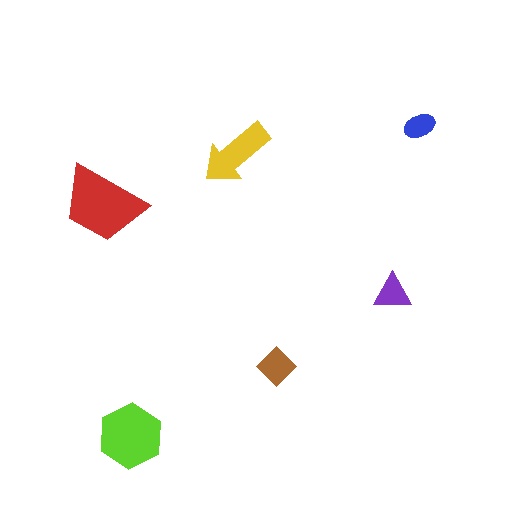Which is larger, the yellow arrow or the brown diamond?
The yellow arrow.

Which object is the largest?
The red trapezoid.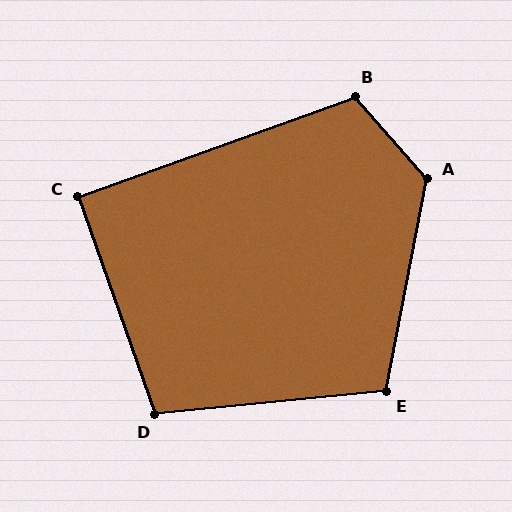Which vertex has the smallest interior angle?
C, at approximately 90 degrees.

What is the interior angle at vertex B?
Approximately 111 degrees (obtuse).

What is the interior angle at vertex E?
Approximately 107 degrees (obtuse).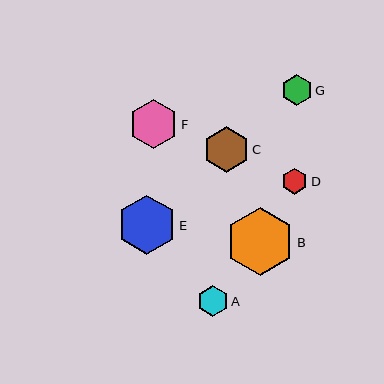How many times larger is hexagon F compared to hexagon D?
Hexagon F is approximately 1.9 times the size of hexagon D.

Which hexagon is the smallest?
Hexagon D is the smallest with a size of approximately 26 pixels.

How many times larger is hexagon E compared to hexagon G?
Hexagon E is approximately 1.9 times the size of hexagon G.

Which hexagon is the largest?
Hexagon B is the largest with a size of approximately 68 pixels.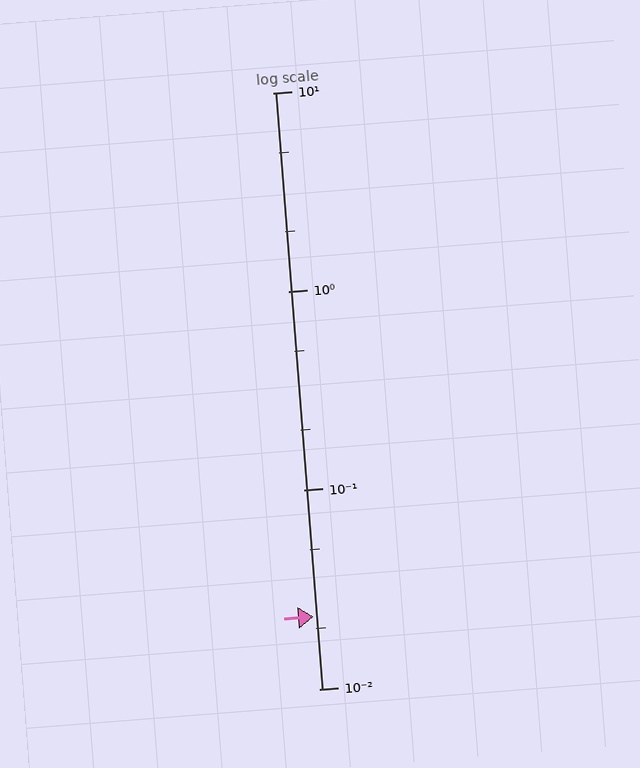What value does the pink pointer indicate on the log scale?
The pointer indicates approximately 0.023.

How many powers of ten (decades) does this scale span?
The scale spans 3 decades, from 0.01 to 10.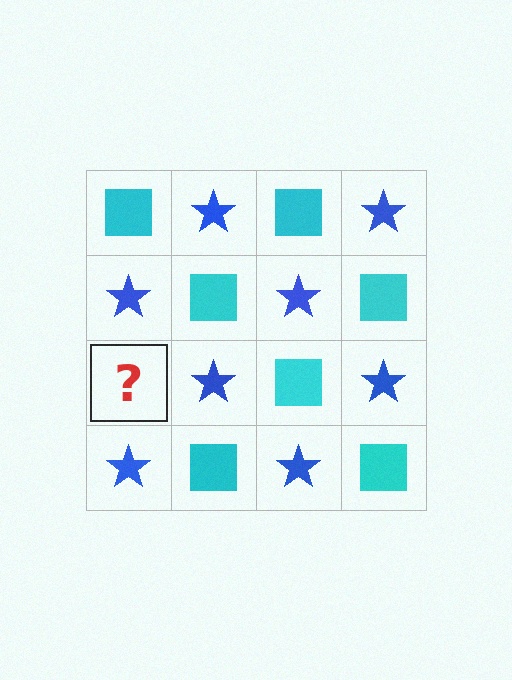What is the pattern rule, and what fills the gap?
The rule is that it alternates cyan square and blue star in a checkerboard pattern. The gap should be filled with a cyan square.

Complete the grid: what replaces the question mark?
The question mark should be replaced with a cyan square.